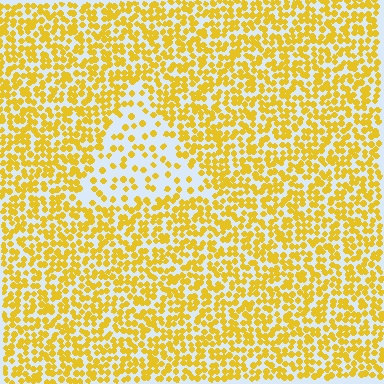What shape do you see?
I see a triangle.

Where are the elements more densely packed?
The elements are more densely packed outside the triangle boundary.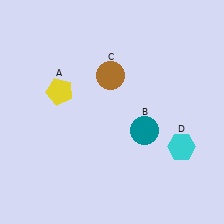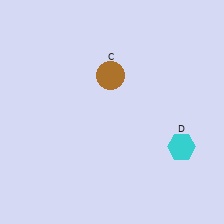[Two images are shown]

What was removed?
The teal circle (B), the yellow pentagon (A) were removed in Image 2.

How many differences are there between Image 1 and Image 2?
There are 2 differences between the two images.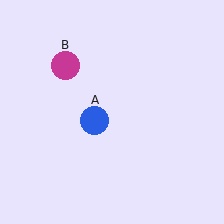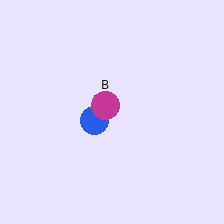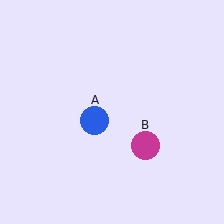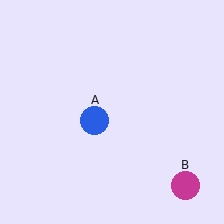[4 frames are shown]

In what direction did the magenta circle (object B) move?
The magenta circle (object B) moved down and to the right.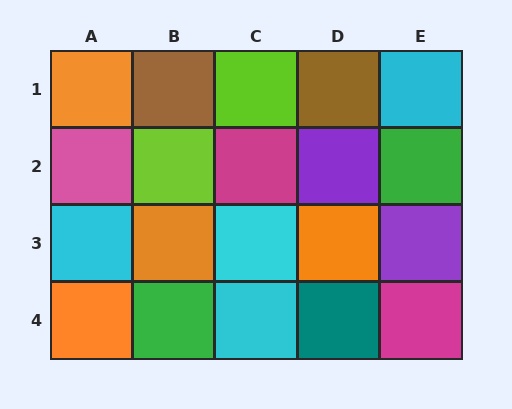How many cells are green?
2 cells are green.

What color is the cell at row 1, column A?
Orange.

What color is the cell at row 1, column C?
Lime.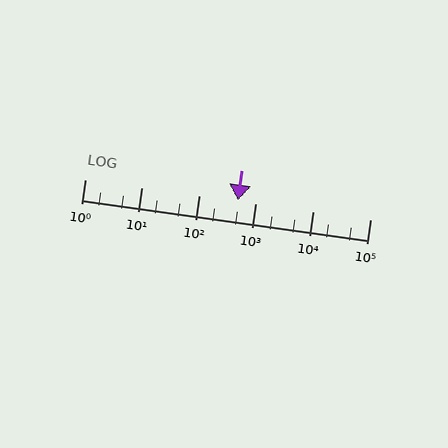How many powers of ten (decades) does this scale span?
The scale spans 5 decades, from 1 to 100000.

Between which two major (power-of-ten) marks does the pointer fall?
The pointer is between 100 and 1000.